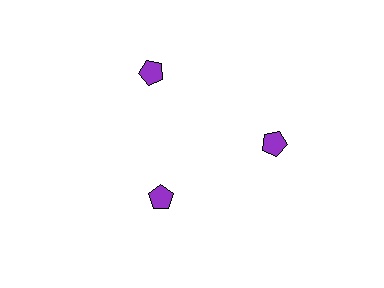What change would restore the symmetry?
The symmetry would be restored by moving it outward, back onto the ring so that all 3 pentagons sit at equal angles and equal distance from the center.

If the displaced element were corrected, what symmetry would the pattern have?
It would have 3-fold rotational symmetry — the pattern would map onto itself every 120 degrees.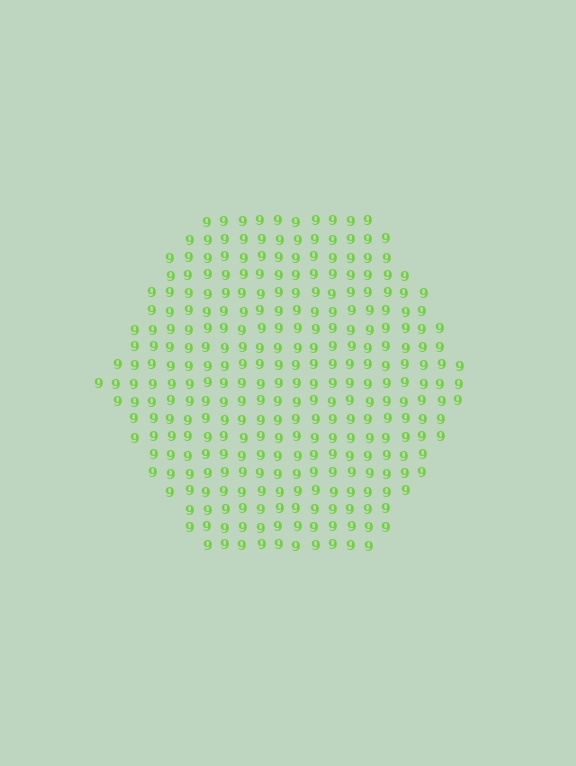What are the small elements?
The small elements are digit 9's.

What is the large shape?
The large shape is a hexagon.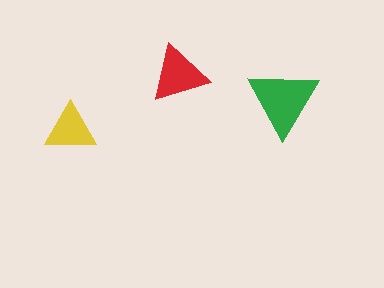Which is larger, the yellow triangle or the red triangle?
The red one.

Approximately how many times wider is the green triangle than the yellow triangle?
About 1.5 times wider.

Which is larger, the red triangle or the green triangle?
The green one.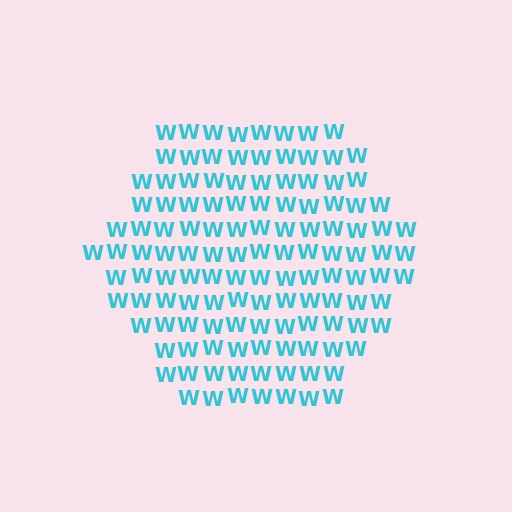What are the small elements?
The small elements are letter W's.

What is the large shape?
The large shape is a hexagon.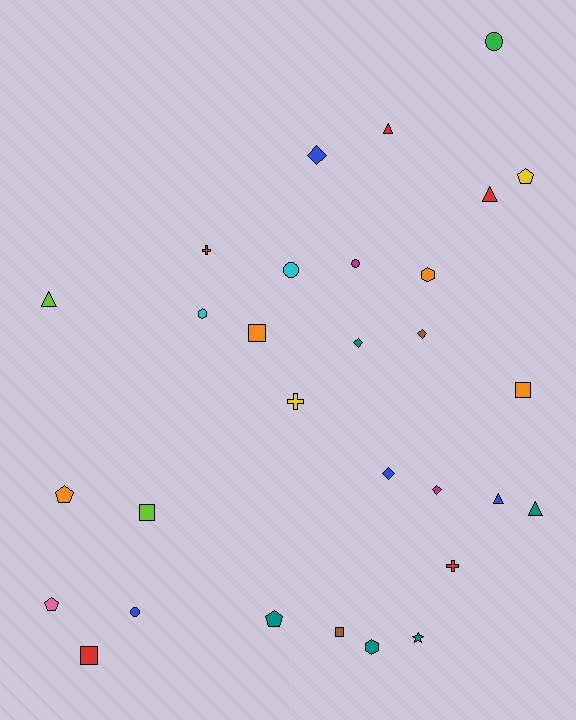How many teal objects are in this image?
There are 5 teal objects.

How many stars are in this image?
There is 1 star.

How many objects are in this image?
There are 30 objects.